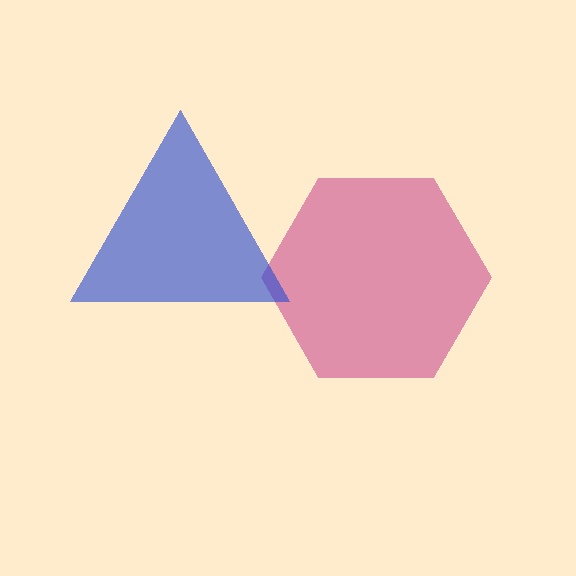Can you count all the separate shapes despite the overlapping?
Yes, there are 2 separate shapes.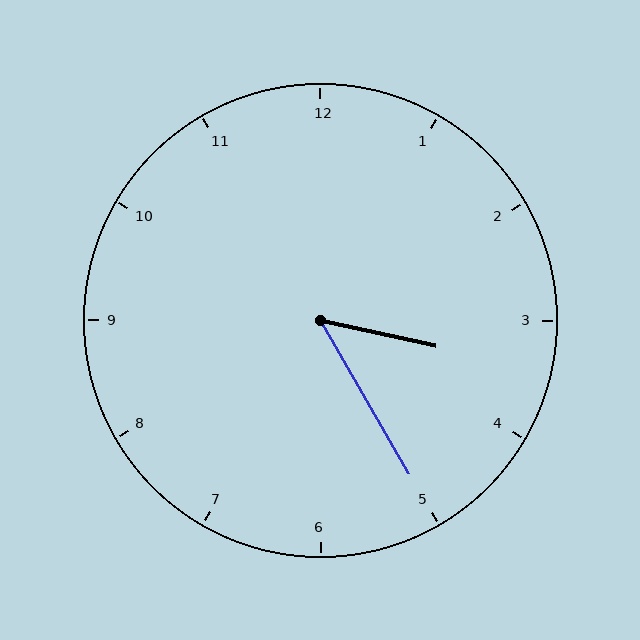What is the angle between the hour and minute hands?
Approximately 48 degrees.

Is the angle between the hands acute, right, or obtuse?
It is acute.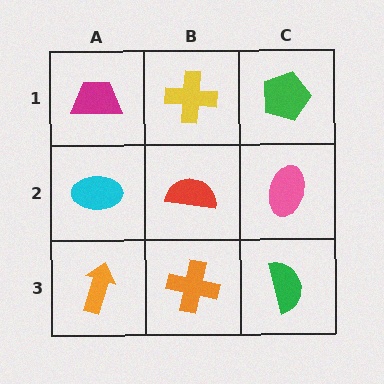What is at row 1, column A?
A magenta trapezoid.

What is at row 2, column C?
A pink ellipse.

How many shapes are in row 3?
3 shapes.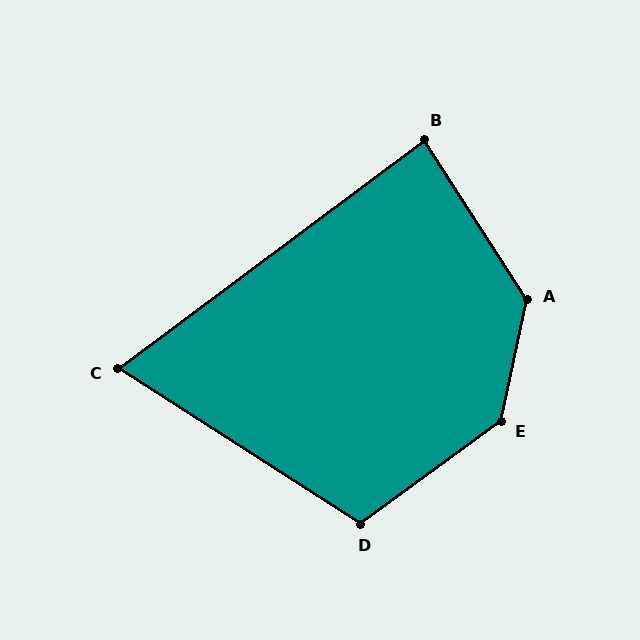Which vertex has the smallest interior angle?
C, at approximately 69 degrees.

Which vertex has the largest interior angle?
E, at approximately 138 degrees.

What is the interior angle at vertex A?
Approximately 135 degrees (obtuse).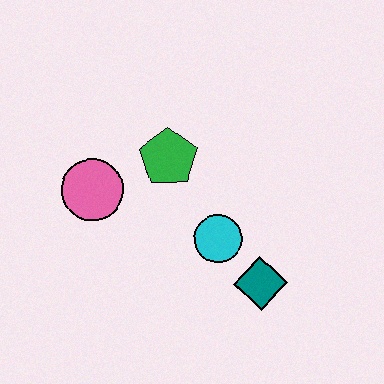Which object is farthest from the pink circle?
The teal diamond is farthest from the pink circle.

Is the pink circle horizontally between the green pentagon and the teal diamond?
No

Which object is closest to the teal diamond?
The cyan circle is closest to the teal diamond.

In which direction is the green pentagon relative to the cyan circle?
The green pentagon is above the cyan circle.